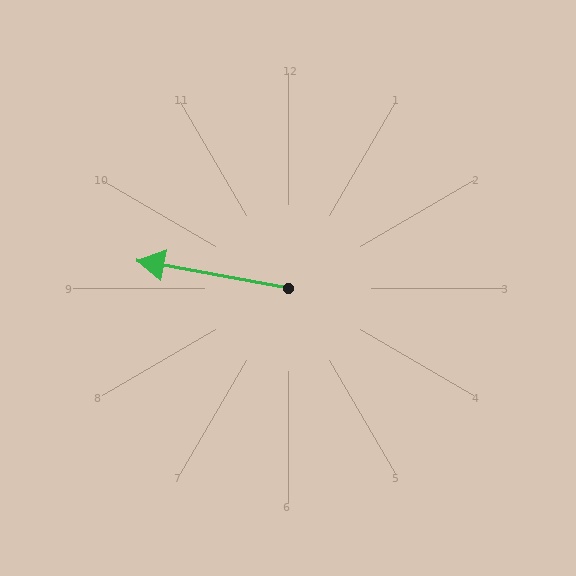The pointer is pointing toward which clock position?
Roughly 9 o'clock.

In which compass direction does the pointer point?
West.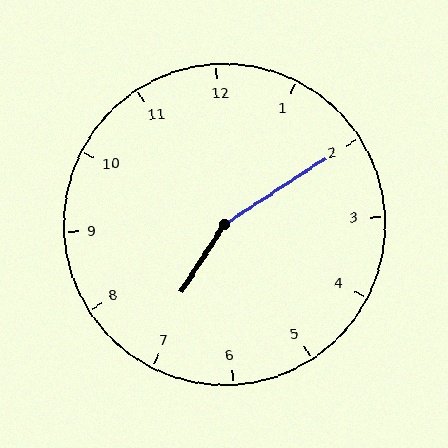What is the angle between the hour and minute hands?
Approximately 155 degrees.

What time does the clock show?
7:10.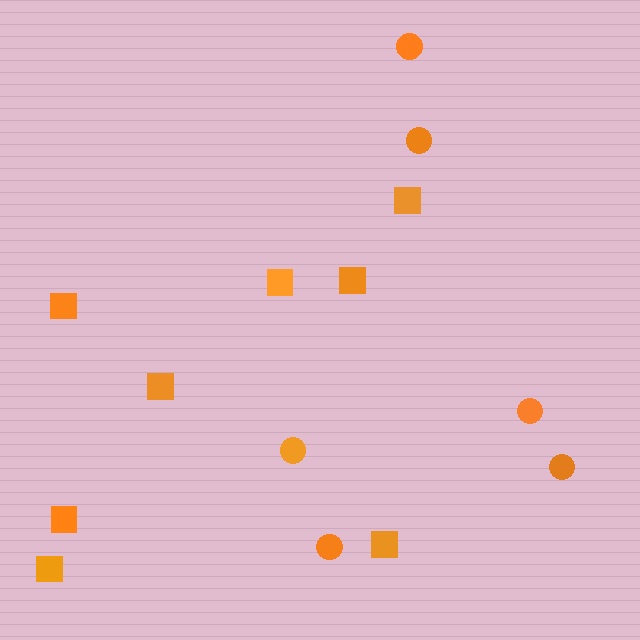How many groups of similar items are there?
There are 2 groups: one group of circles (6) and one group of squares (8).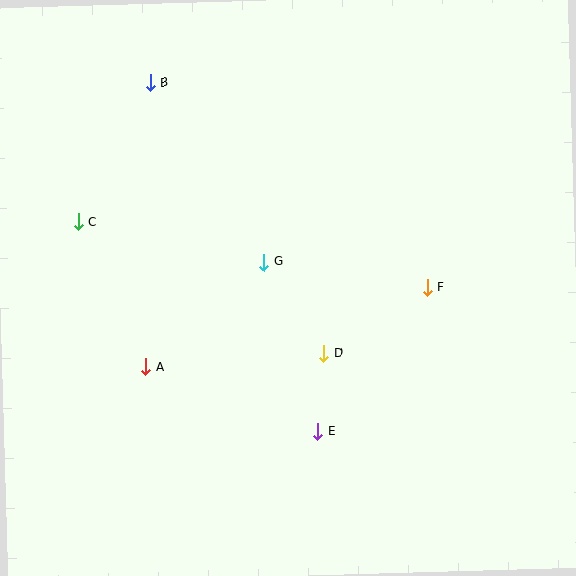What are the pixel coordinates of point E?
Point E is at (318, 431).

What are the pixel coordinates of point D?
Point D is at (324, 353).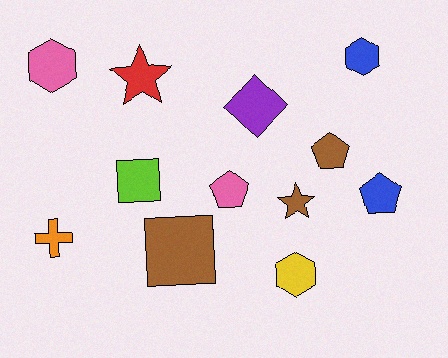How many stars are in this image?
There are 2 stars.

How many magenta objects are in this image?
There are no magenta objects.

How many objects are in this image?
There are 12 objects.